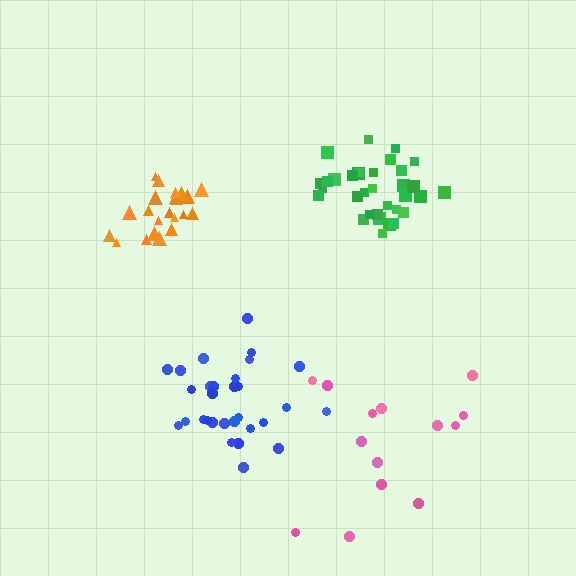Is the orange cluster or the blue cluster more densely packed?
Orange.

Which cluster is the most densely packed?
Orange.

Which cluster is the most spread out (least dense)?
Pink.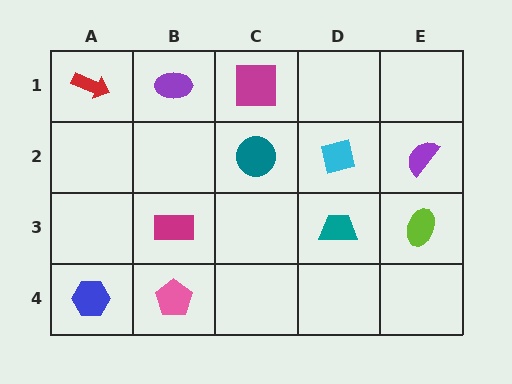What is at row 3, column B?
A magenta rectangle.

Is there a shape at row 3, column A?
No, that cell is empty.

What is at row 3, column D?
A teal trapezoid.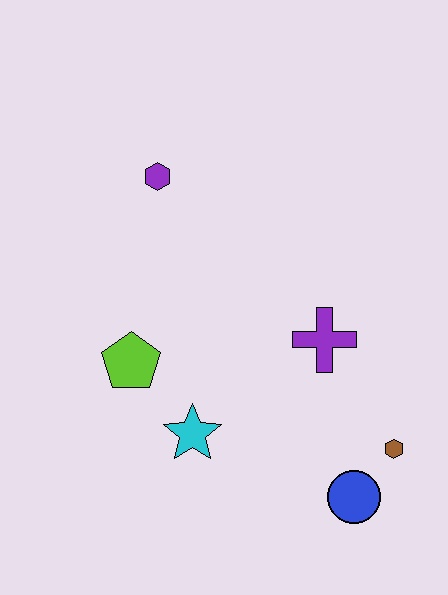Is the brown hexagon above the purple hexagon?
No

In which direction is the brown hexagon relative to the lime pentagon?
The brown hexagon is to the right of the lime pentagon.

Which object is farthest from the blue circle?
The purple hexagon is farthest from the blue circle.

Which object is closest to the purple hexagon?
The lime pentagon is closest to the purple hexagon.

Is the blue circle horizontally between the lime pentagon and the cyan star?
No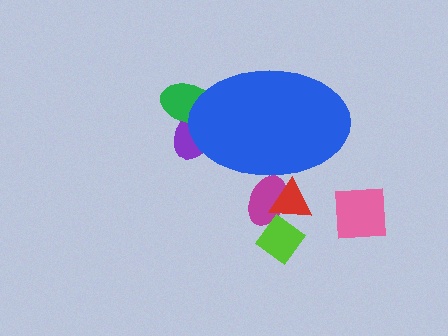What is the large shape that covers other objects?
A blue ellipse.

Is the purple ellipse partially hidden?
Yes, the purple ellipse is partially hidden behind the blue ellipse.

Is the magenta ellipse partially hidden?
Yes, the magenta ellipse is partially hidden behind the blue ellipse.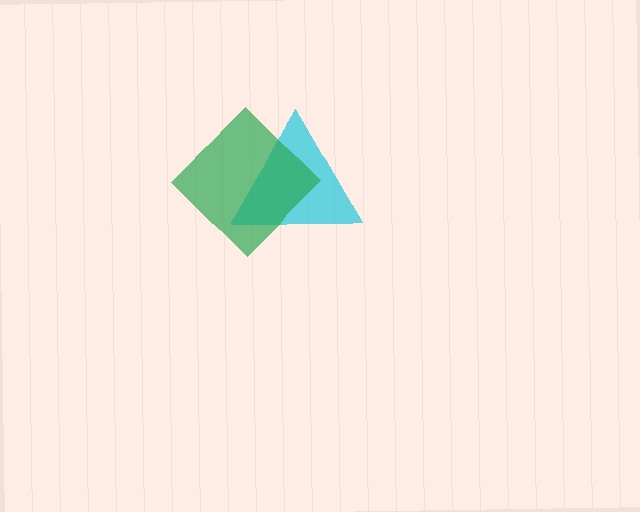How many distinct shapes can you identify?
There are 2 distinct shapes: a cyan triangle, a green diamond.